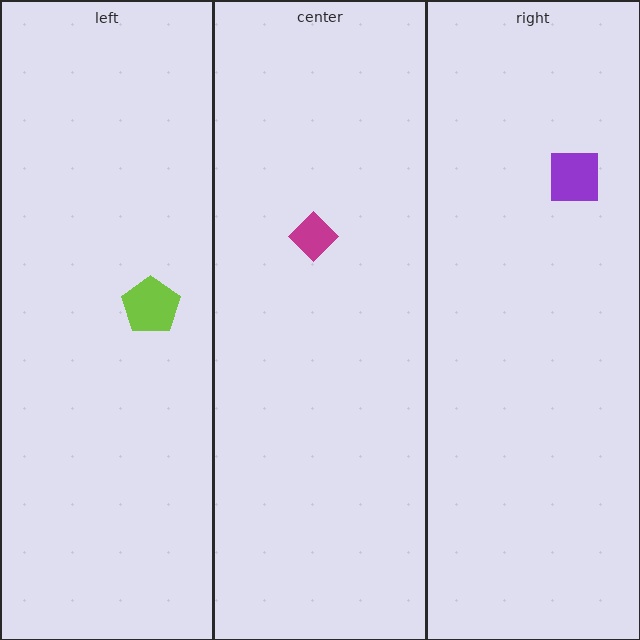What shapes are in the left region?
The lime pentagon.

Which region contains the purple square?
The right region.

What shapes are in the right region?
The purple square.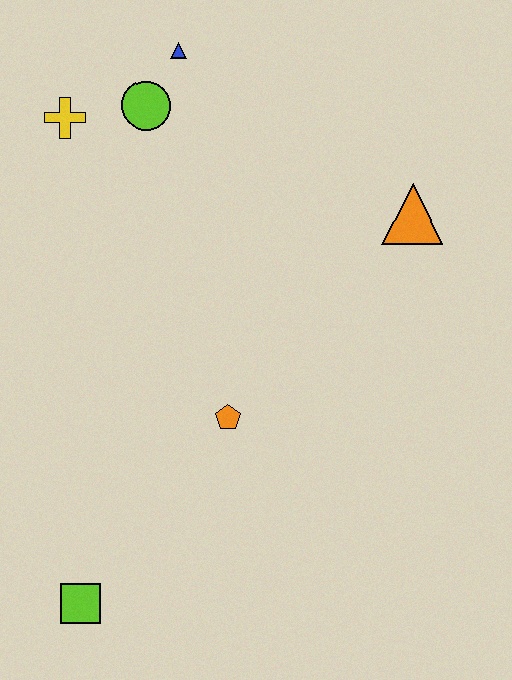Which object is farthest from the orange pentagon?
The blue triangle is farthest from the orange pentagon.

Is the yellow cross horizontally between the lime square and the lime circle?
No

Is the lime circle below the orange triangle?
No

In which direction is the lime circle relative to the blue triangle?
The lime circle is below the blue triangle.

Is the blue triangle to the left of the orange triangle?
Yes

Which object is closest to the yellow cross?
The lime circle is closest to the yellow cross.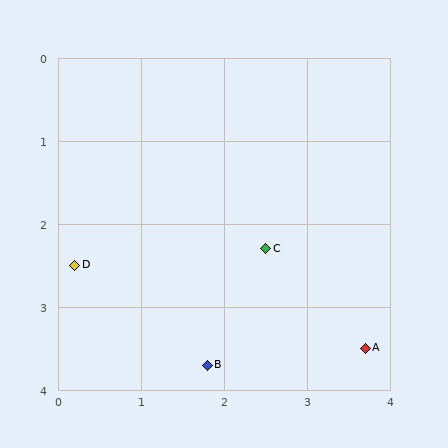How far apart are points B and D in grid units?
Points B and D are about 2.0 grid units apart.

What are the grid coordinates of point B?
Point B is at approximately (1.8, 3.7).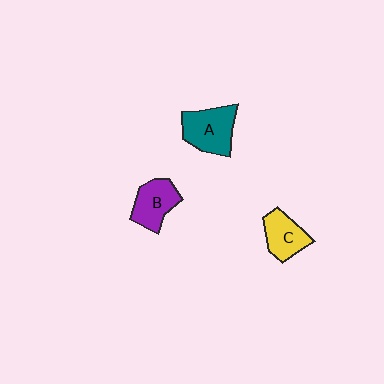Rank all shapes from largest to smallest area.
From largest to smallest: A (teal), B (purple), C (yellow).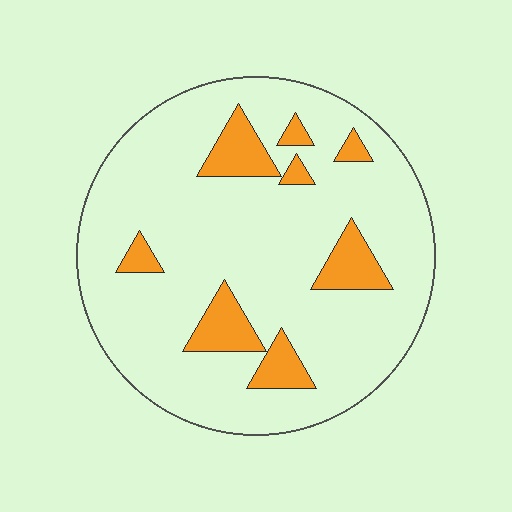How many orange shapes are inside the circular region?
8.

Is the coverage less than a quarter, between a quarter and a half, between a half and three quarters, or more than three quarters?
Less than a quarter.